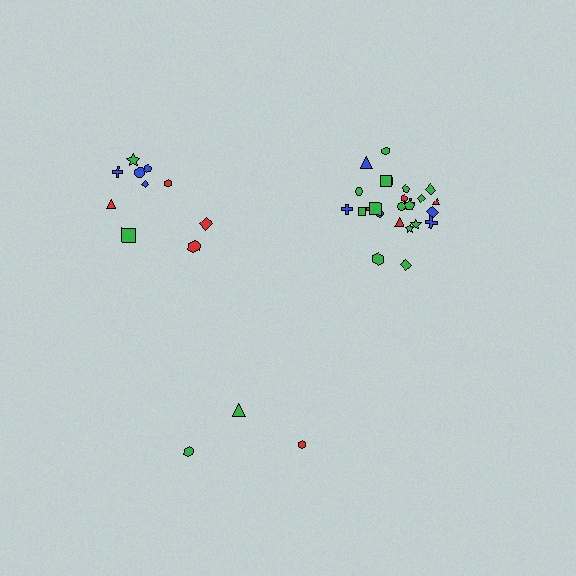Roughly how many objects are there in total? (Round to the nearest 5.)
Roughly 40 objects in total.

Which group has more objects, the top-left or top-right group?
The top-right group.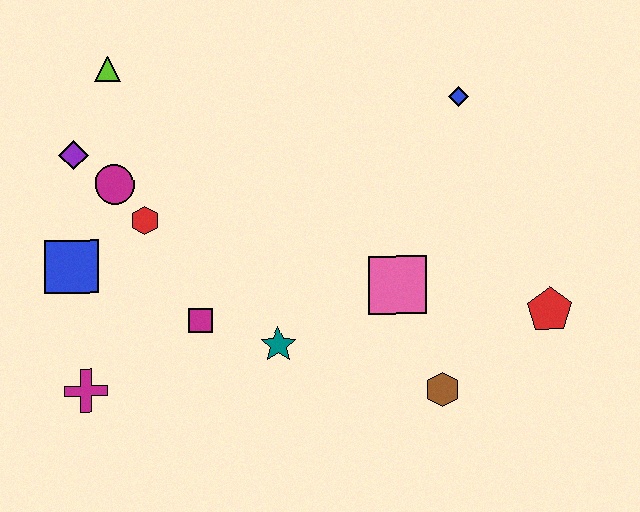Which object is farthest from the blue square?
The red pentagon is farthest from the blue square.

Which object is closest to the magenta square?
The teal star is closest to the magenta square.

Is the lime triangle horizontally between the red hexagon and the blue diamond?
No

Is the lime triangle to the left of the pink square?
Yes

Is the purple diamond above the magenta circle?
Yes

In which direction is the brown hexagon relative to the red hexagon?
The brown hexagon is to the right of the red hexagon.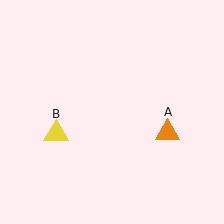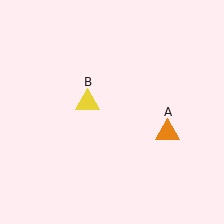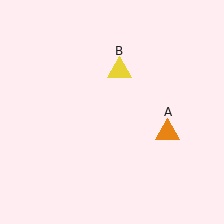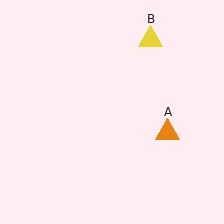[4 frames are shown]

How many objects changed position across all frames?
1 object changed position: yellow triangle (object B).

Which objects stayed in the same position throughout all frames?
Orange triangle (object A) remained stationary.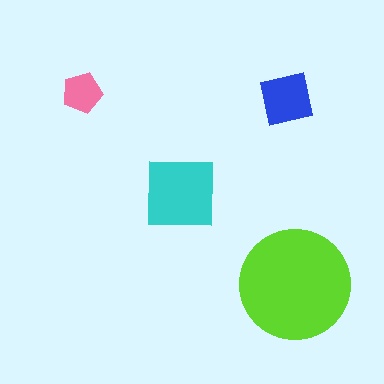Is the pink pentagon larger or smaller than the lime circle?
Smaller.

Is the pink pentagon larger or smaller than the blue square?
Smaller.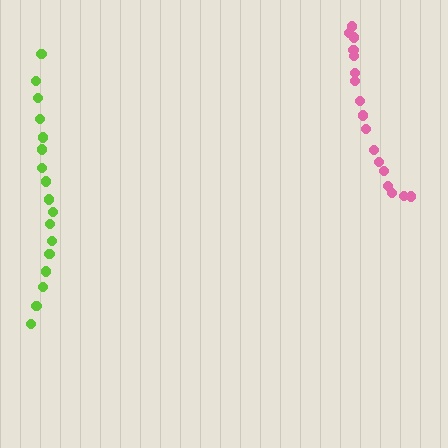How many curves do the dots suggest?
There are 2 distinct paths.